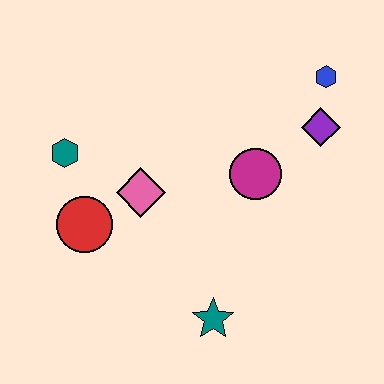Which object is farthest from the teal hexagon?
The blue hexagon is farthest from the teal hexagon.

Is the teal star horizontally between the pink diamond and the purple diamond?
Yes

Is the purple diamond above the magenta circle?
Yes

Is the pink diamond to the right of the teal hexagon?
Yes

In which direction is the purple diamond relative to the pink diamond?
The purple diamond is to the right of the pink diamond.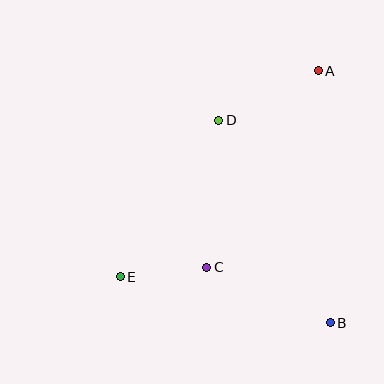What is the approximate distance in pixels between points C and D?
The distance between C and D is approximately 147 pixels.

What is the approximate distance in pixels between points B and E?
The distance between B and E is approximately 215 pixels.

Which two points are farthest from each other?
Points A and E are farthest from each other.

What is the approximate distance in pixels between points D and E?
The distance between D and E is approximately 185 pixels.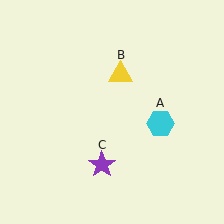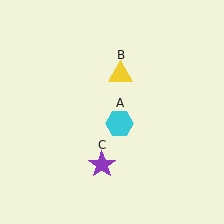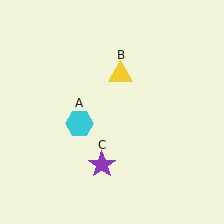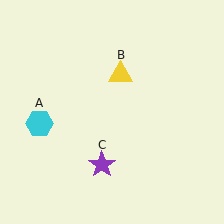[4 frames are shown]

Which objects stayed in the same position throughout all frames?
Yellow triangle (object B) and purple star (object C) remained stationary.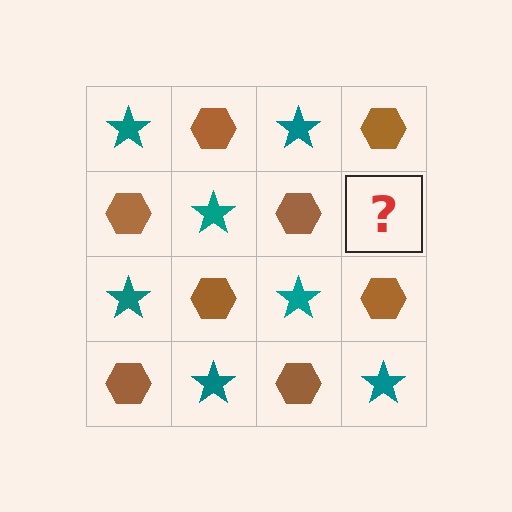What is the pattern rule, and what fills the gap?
The rule is that it alternates teal star and brown hexagon in a checkerboard pattern. The gap should be filled with a teal star.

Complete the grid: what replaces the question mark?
The question mark should be replaced with a teal star.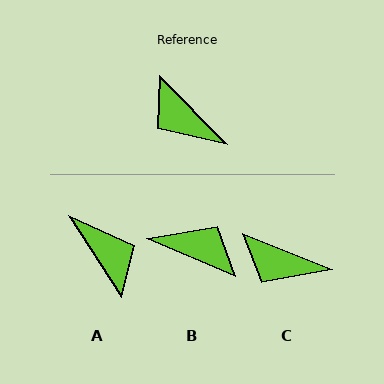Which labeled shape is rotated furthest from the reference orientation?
A, about 168 degrees away.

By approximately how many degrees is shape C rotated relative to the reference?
Approximately 24 degrees counter-clockwise.